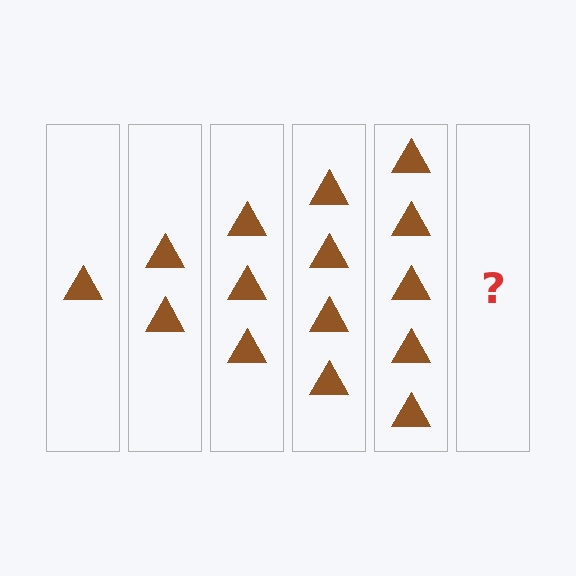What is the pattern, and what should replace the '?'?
The pattern is that each step adds one more triangle. The '?' should be 6 triangles.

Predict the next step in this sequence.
The next step is 6 triangles.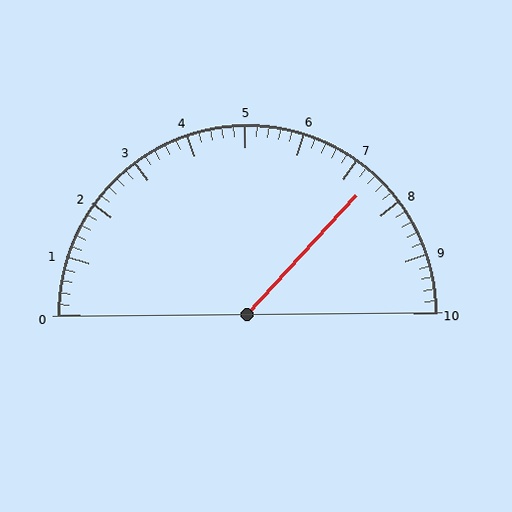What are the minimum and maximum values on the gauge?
The gauge ranges from 0 to 10.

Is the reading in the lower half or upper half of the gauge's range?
The reading is in the upper half of the range (0 to 10).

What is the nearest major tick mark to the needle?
The nearest major tick mark is 7.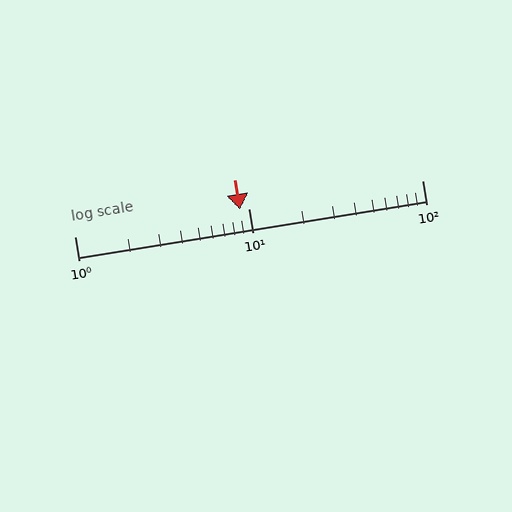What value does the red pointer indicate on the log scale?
The pointer indicates approximately 8.9.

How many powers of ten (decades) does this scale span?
The scale spans 2 decades, from 1 to 100.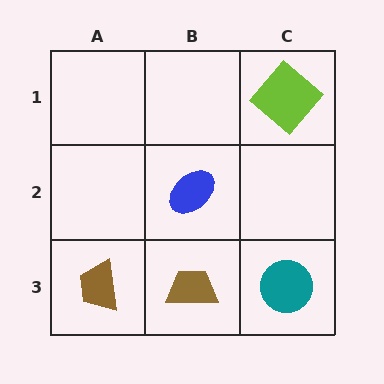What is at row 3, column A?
A brown trapezoid.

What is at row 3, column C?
A teal circle.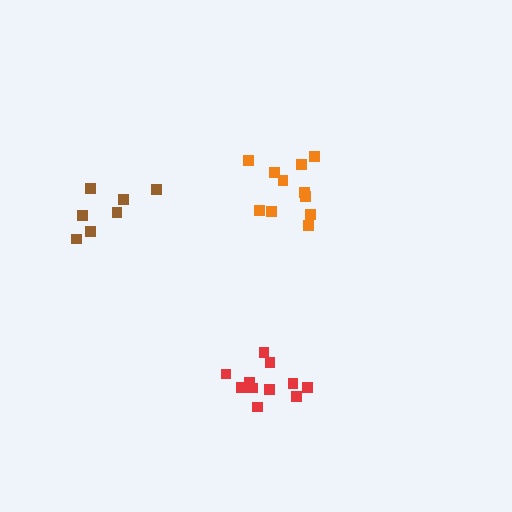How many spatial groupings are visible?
There are 3 spatial groupings.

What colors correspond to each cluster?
The clusters are colored: red, orange, brown.